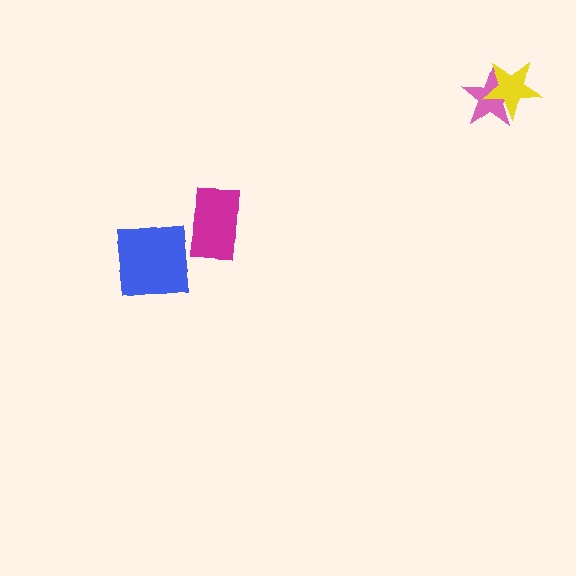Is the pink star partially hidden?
Yes, it is partially covered by another shape.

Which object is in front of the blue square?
The magenta rectangle is in front of the blue square.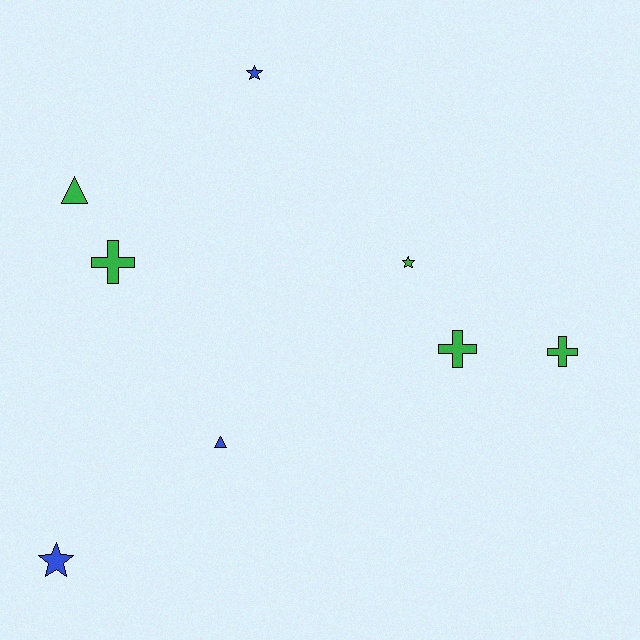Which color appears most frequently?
Green, with 5 objects.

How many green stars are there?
There is 1 green star.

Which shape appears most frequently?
Cross, with 3 objects.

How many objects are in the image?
There are 8 objects.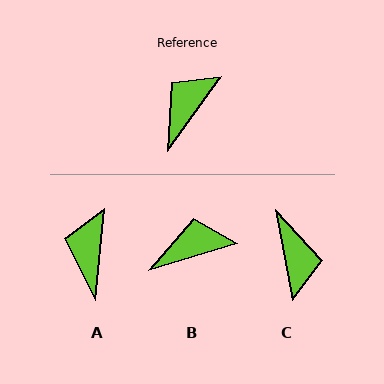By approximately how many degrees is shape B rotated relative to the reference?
Approximately 37 degrees clockwise.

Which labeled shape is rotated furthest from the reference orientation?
C, about 135 degrees away.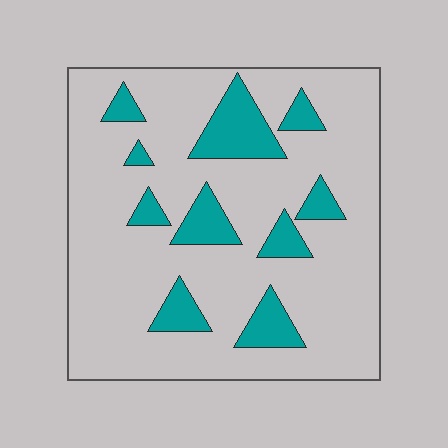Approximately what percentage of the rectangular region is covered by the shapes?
Approximately 20%.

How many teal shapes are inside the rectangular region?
10.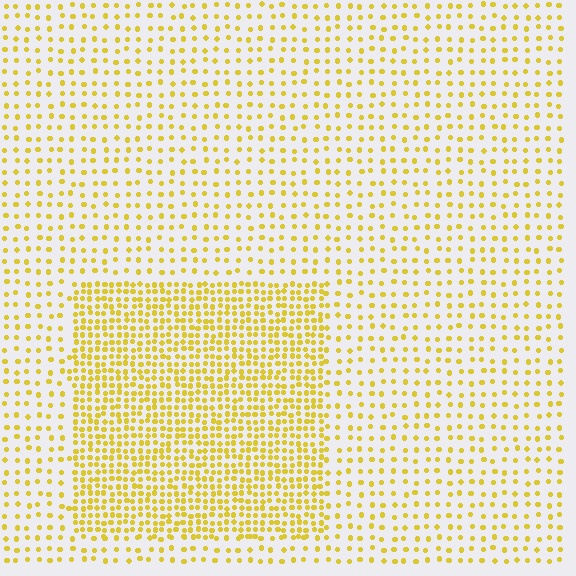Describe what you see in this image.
The image contains small yellow elements arranged at two different densities. A rectangle-shaped region is visible where the elements are more densely packed than the surrounding area.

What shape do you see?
I see a rectangle.